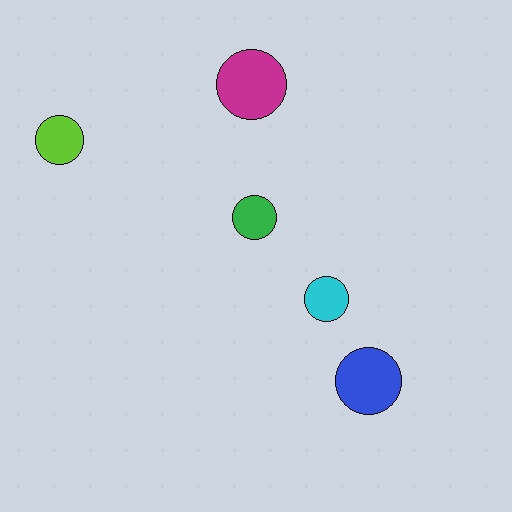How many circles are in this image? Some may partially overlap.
There are 5 circles.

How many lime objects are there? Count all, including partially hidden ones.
There is 1 lime object.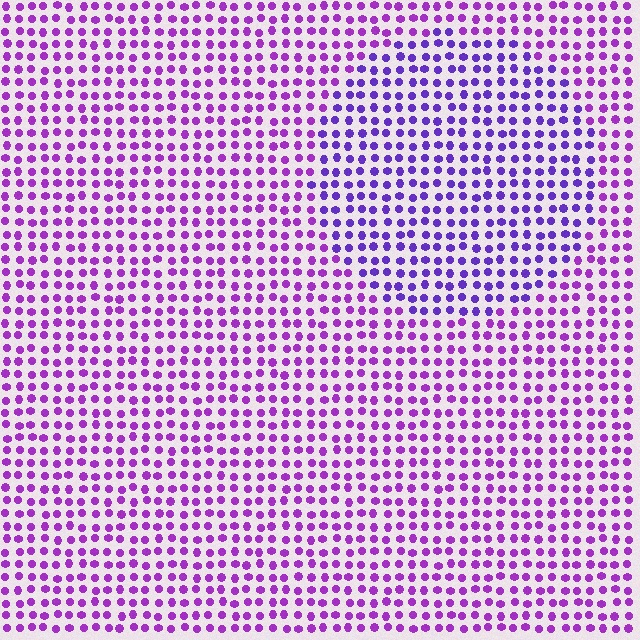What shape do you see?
I see a circle.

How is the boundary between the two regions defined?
The boundary is defined purely by a slight shift in hue (about 26 degrees). Spacing, size, and orientation are identical on both sides.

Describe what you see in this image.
The image is filled with small purple elements in a uniform arrangement. A circle-shaped region is visible where the elements are tinted to a slightly different hue, forming a subtle color boundary.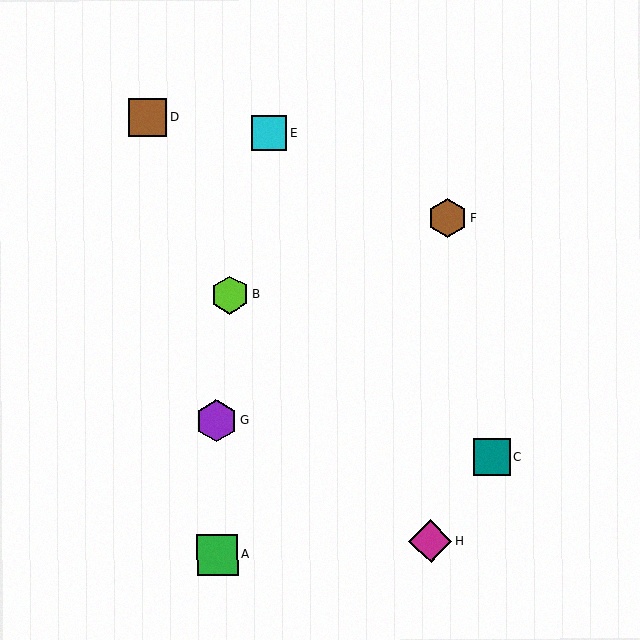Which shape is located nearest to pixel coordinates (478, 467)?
The teal square (labeled C) at (492, 457) is nearest to that location.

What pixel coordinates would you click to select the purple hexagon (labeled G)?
Click at (216, 420) to select the purple hexagon G.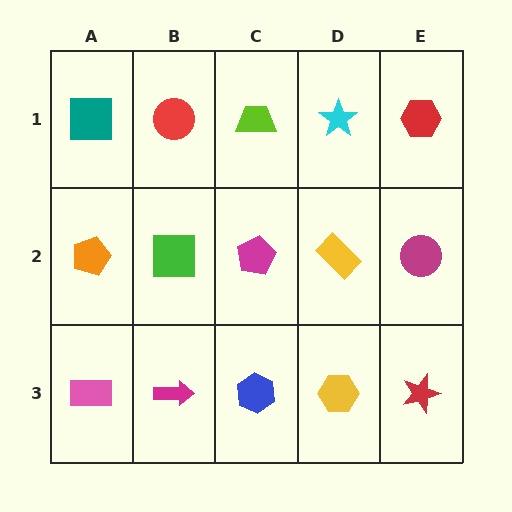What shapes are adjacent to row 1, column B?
A green square (row 2, column B), a teal square (row 1, column A), a lime trapezoid (row 1, column C).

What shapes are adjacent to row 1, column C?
A magenta pentagon (row 2, column C), a red circle (row 1, column B), a cyan star (row 1, column D).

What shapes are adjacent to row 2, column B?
A red circle (row 1, column B), a magenta arrow (row 3, column B), an orange pentagon (row 2, column A), a magenta pentagon (row 2, column C).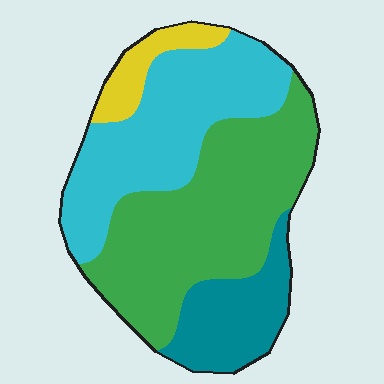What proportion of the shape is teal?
Teal takes up about one sixth (1/6) of the shape.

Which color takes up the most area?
Green, at roughly 45%.